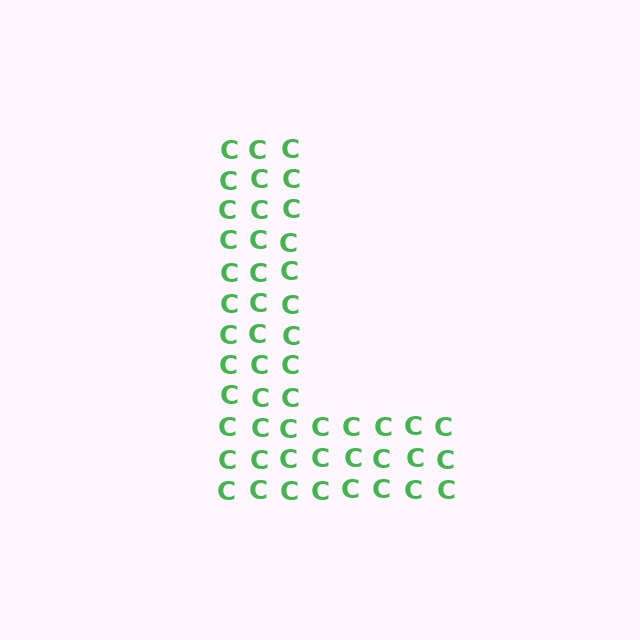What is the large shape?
The large shape is the letter L.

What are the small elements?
The small elements are letter C's.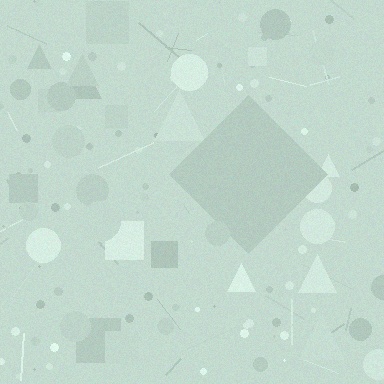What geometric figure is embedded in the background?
A diamond is embedded in the background.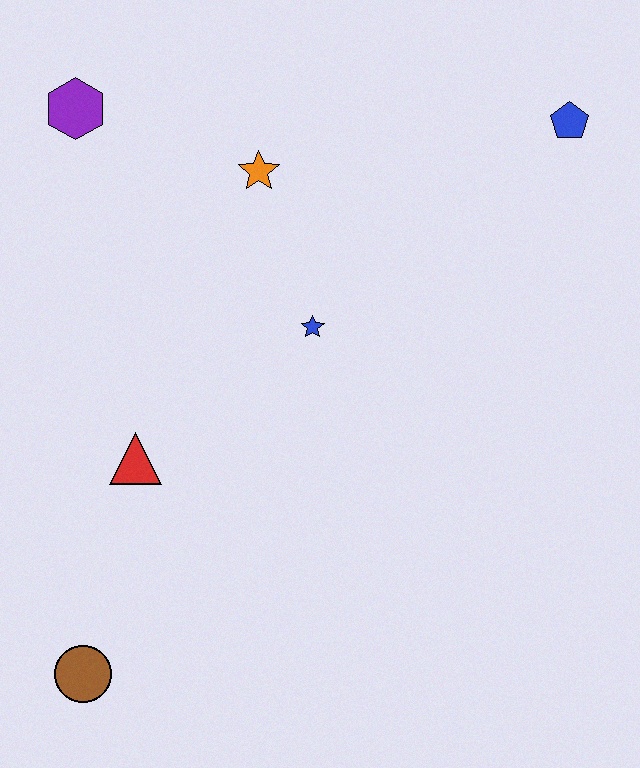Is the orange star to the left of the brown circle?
No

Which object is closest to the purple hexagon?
The orange star is closest to the purple hexagon.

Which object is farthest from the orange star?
The brown circle is farthest from the orange star.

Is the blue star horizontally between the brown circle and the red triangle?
No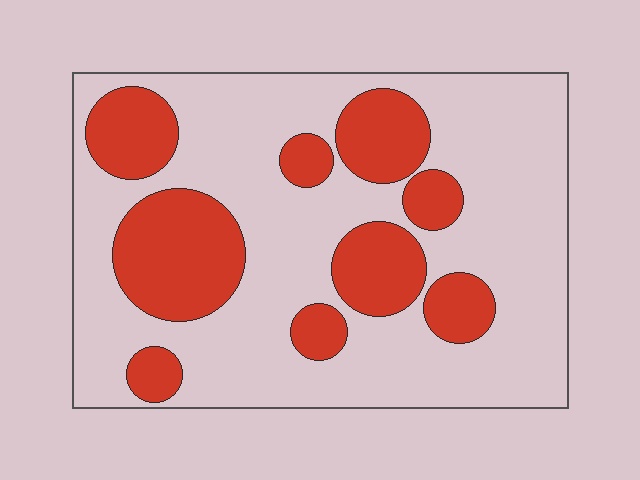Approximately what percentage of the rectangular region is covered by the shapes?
Approximately 30%.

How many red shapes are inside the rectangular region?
9.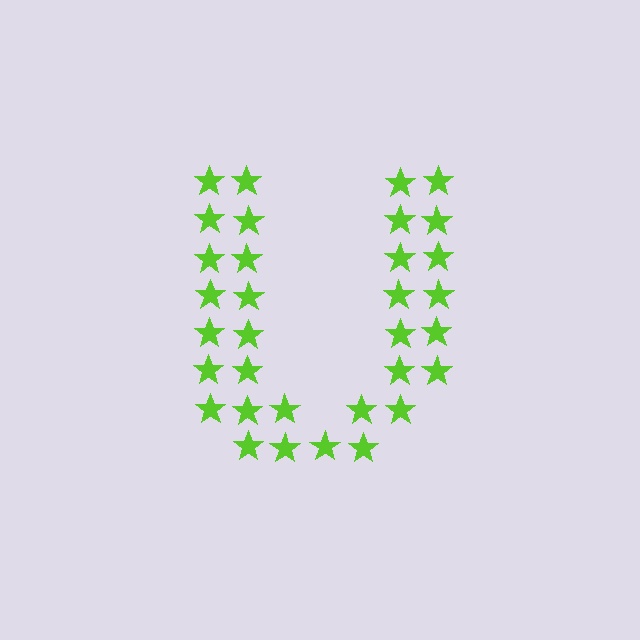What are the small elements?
The small elements are stars.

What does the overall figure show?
The overall figure shows the letter U.